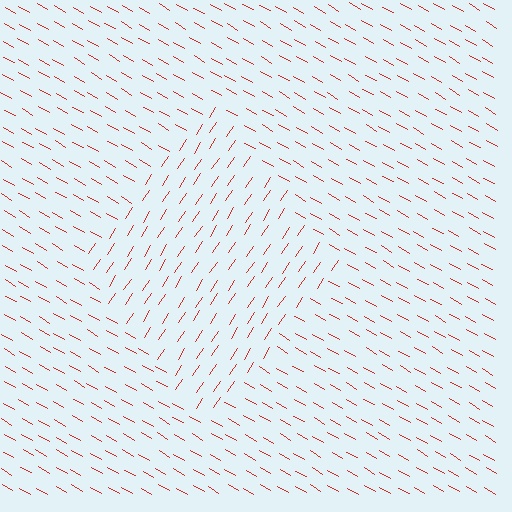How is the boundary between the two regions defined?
The boundary is defined purely by a change in line orientation (approximately 86 degrees difference). All lines are the same color and thickness.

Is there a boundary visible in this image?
Yes, there is a texture boundary formed by a change in line orientation.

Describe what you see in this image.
The image is filled with small red line segments. A diamond region in the image has lines oriented differently from the surrounding lines, creating a visible texture boundary.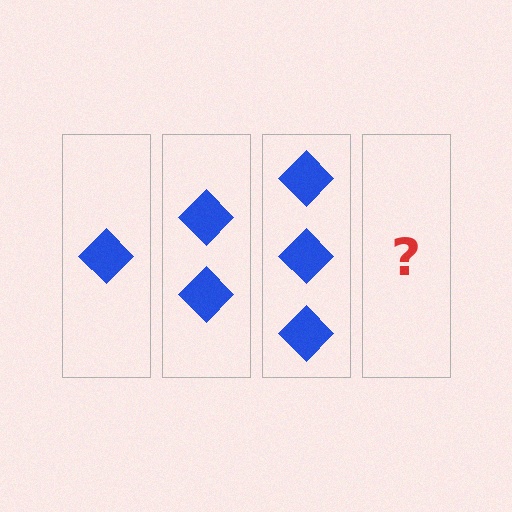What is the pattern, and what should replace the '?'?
The pattern is that each step adds one more diamond. The '?' should be 4 diamonds.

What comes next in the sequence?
The next element should be 4 diamonds.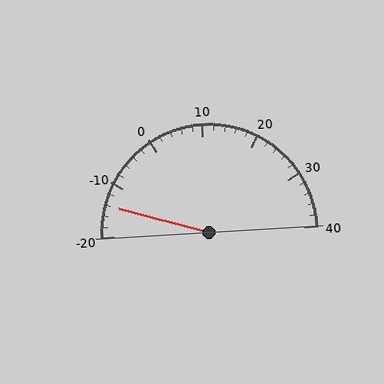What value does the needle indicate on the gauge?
The needle indicates approximately -14.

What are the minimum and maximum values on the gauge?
The gauge ranges from -20 to 40.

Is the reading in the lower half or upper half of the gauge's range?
The reading is in the lower half of the range (-20 to 40).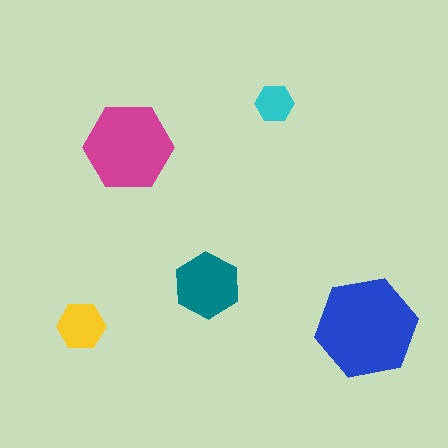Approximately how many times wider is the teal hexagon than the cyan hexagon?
About 1.5 times wider.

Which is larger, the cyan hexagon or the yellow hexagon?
The yellow one.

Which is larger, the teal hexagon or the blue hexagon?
The blue one.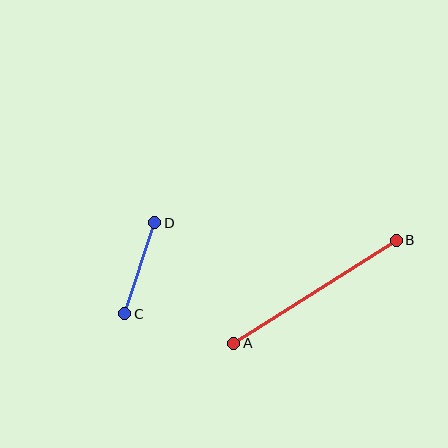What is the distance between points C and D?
The distance is approximately 96 pixels.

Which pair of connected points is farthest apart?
Points A and B are farthest apart.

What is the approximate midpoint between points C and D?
The midpoint is at approximately (140, 268) pixels.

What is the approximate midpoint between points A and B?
The midpoint is at approximately (315, 292) pixels.